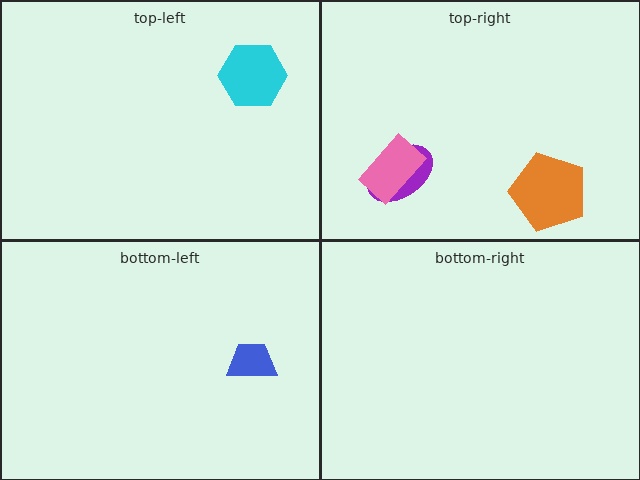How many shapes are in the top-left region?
1.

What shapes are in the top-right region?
The purple ellipse, the pink rectangle, the orange pentagon.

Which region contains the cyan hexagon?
The top-left region.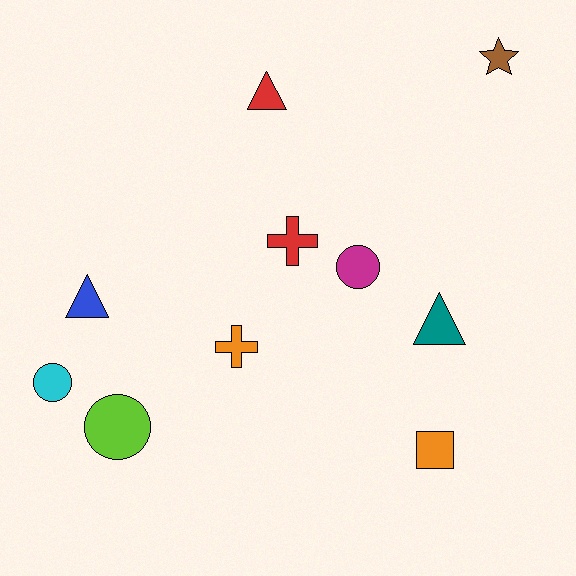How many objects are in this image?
There are 10 objects.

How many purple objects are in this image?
There are no purple objects.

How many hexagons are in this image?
There are no hexagons.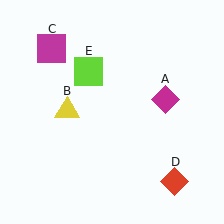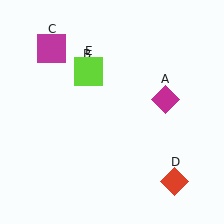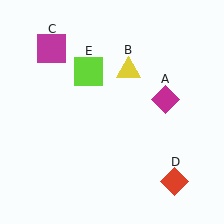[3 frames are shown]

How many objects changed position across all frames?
1 object changed position: yellow triangle (object B).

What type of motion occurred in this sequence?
The yellow triangle (object B) rotated clockwise around the center of the scene.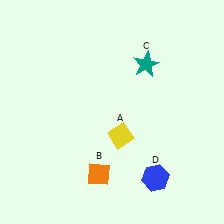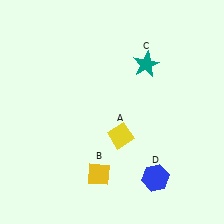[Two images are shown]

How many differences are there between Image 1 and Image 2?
There is 1 difference between the two images.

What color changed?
The diamond (B) changed from orange in Image 1 to yellow in Image 2.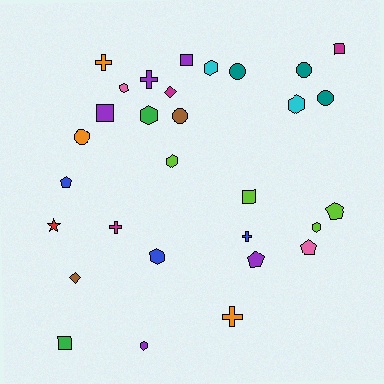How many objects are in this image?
There are 30 objects.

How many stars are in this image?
There is 1 star.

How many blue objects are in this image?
There are 3 blue objects.